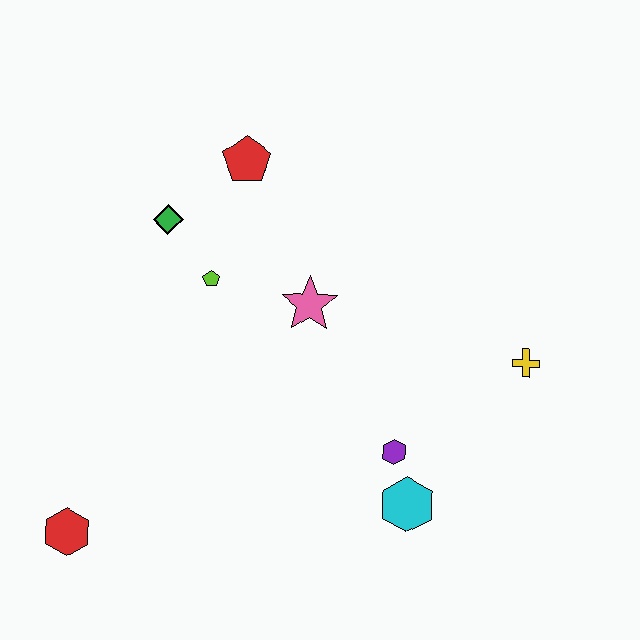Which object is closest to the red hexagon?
The lime pentagon is closest to the red hexagon.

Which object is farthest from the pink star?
The red hexagon is farthest from the pink star.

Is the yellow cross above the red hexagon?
Yes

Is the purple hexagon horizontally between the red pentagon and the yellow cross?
Yes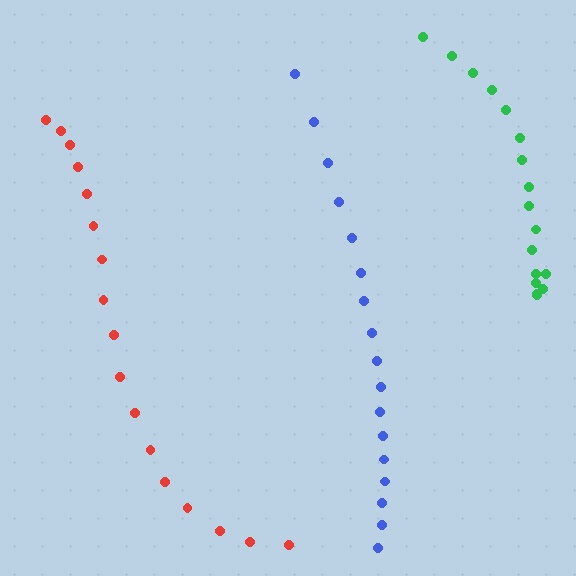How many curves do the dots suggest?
There are 3 distinct paths.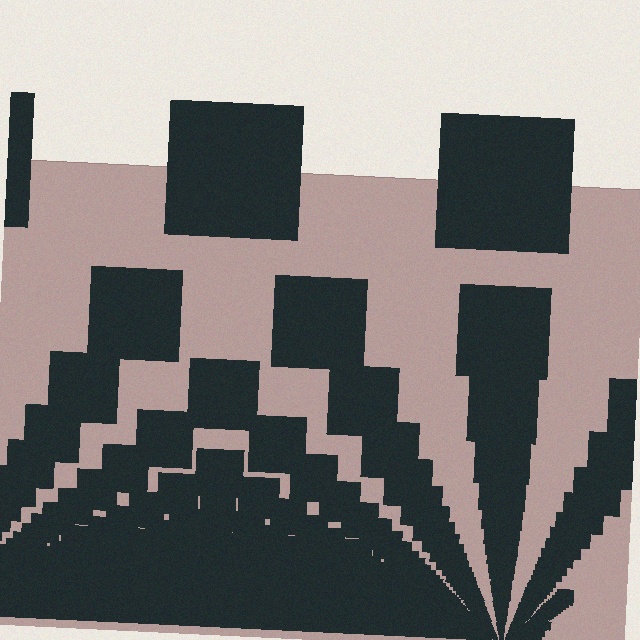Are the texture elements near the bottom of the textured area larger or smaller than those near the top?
Smaller. The gradient is inverted — elements near the bottom are smaller and denser.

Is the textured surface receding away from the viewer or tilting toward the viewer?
The surface appears to tilt toward the viewer. Texture elements get larger and sparser toward the top.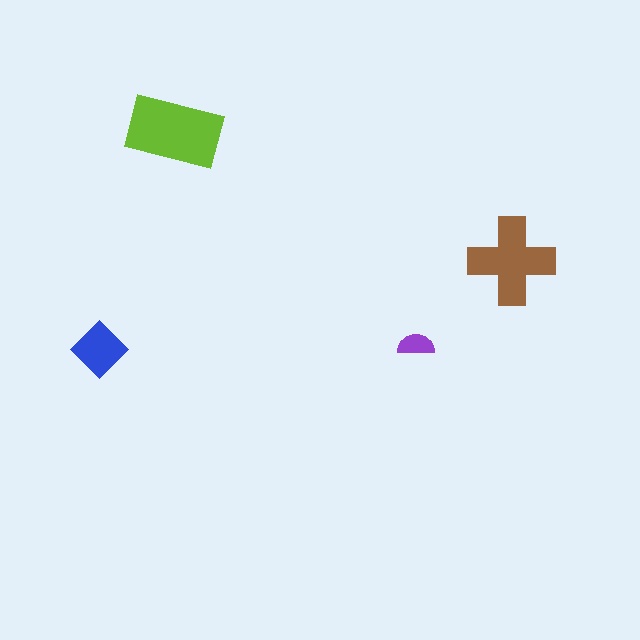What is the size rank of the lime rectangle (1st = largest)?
1st.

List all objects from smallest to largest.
The purple semicircle, the blue diamond, the brown cross, the lime rectangle.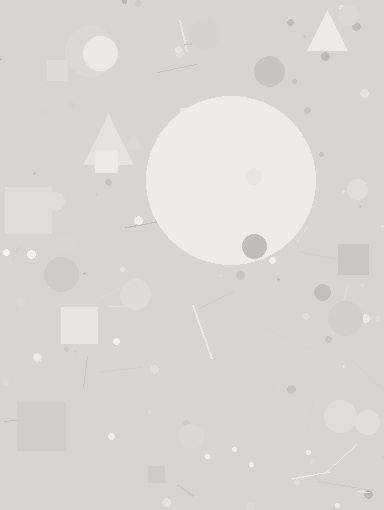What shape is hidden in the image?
A circle is hidden in the image.